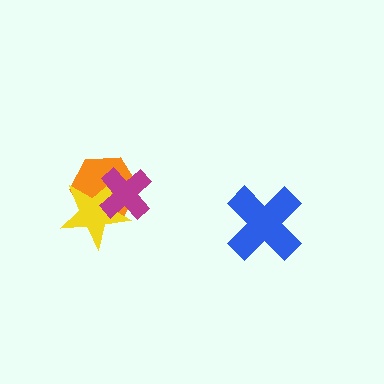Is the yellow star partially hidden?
Yes, it is partially covered by another shape.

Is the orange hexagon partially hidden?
Yes, it is partially covered by another shape.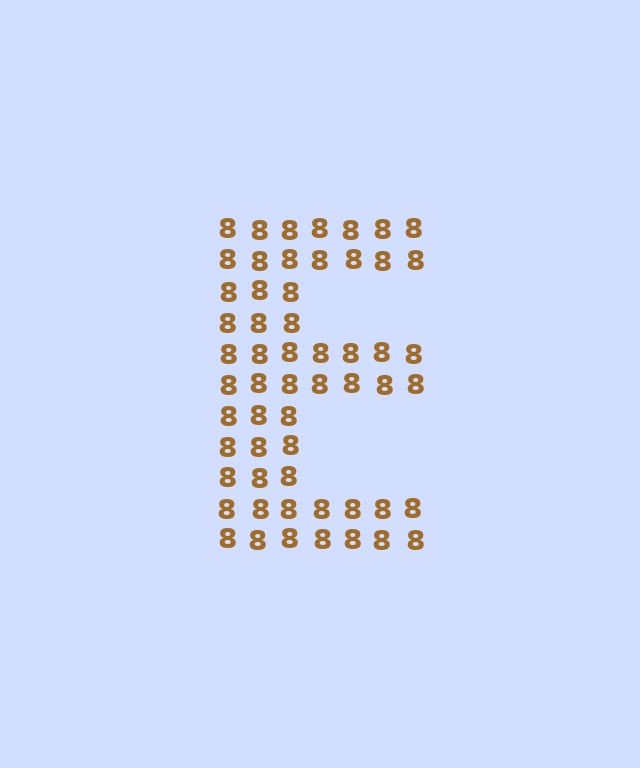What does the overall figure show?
The overall figure shows the letter E.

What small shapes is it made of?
It is made of small digit 8's.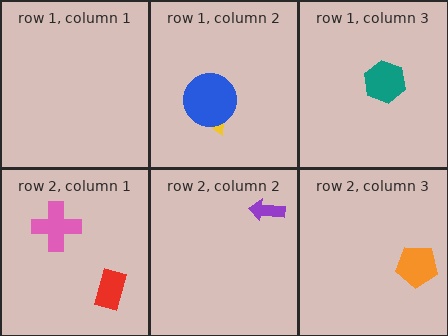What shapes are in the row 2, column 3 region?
The orange pentagon.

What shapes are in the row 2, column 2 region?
The purple arrow.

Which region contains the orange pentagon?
The row 2, column 3 region.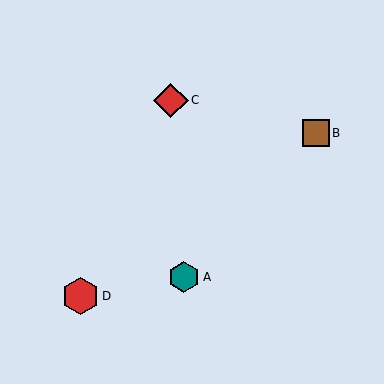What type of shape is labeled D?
Shape D is a red hexagon.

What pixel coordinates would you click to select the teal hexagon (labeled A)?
Click at (184, 277) to select the teal hexagon A.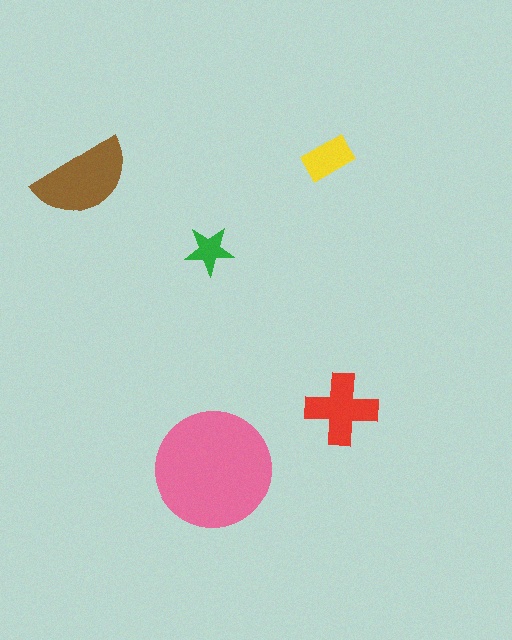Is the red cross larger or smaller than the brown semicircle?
Smaller.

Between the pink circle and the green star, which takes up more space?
The pink circle.